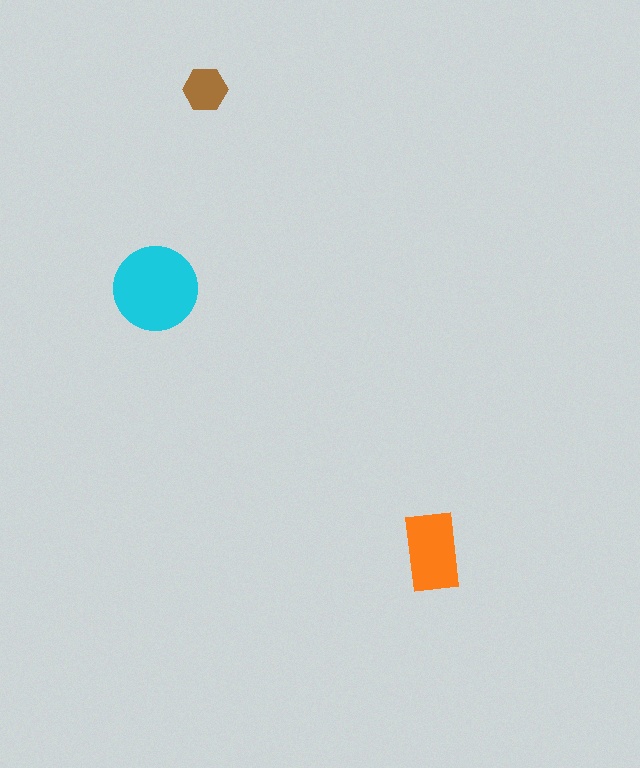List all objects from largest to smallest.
The cyan circle, the orange rectangle, the brown hexagon.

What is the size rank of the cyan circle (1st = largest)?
1st.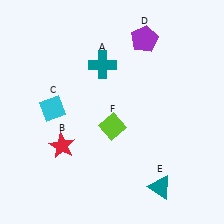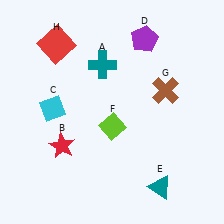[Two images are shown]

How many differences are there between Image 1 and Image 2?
There are 2 differences between the two images.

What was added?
A brown cross (G), a red square (H) were added in Image 2.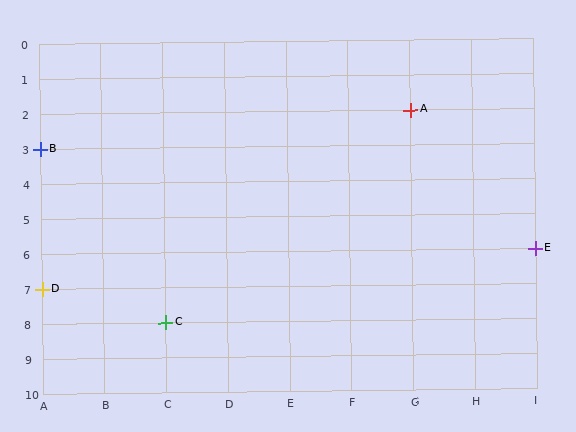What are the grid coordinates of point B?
Point B is at grid coordinates (A, 3).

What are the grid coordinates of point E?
Point E is at grid coordinates (I, 6).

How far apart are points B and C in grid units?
Points B and C are 2 columns and 5 rows apart (about 5.4 grid units diagonally).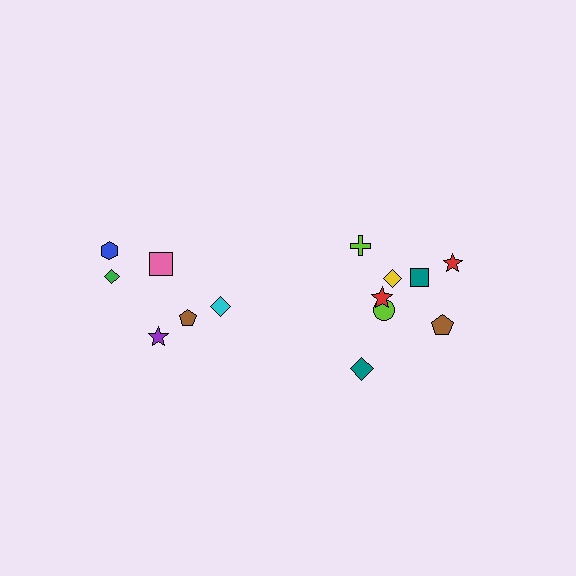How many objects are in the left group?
There are 6 objects.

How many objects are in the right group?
There are 8 objects.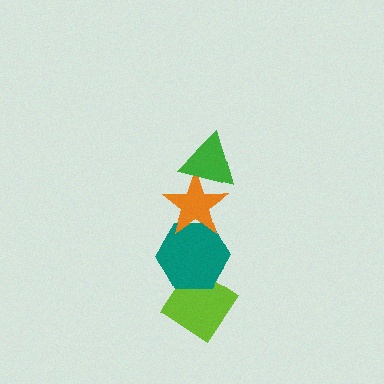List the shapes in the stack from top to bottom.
From top to bottom: the green triangle, the orange star, the teal hexagon, the lime diamond.